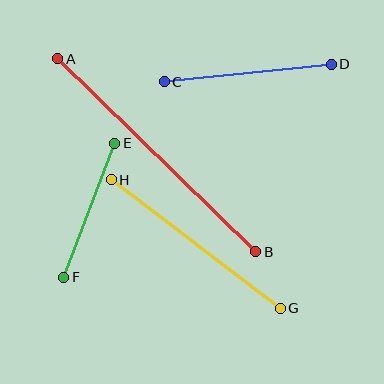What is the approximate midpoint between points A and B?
The midpoint is at approximately (157, 155) pixels.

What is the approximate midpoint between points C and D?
The midpoint is at approximately (248, 73) pixels.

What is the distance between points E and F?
The distance is approximately 143 pixels.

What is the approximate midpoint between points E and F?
The midpoint is at approximately (89, 210) pixels.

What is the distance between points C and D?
The distance is approximately 168 pixels.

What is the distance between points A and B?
The distance is approximately 276 pixels.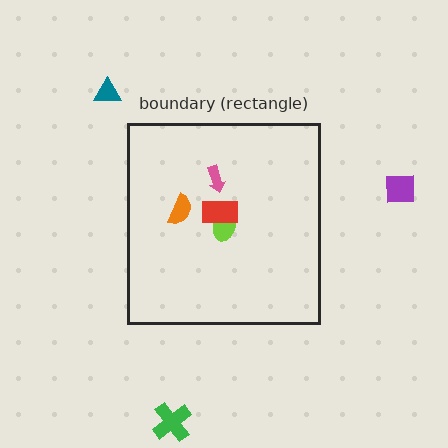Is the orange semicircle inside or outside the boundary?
Inside.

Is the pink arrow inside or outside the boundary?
Inside.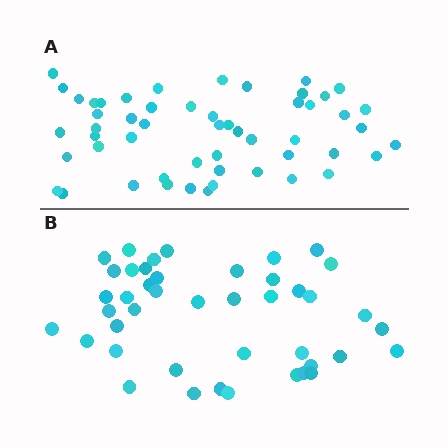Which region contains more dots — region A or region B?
Region A (the top region) has more dots.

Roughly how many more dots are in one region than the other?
Region A has roughly 10 or so more dots than region B.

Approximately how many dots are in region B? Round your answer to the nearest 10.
About 40 dots. (The exact count is 43, which rounds to 40.)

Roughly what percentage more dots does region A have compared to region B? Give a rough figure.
About 25% more.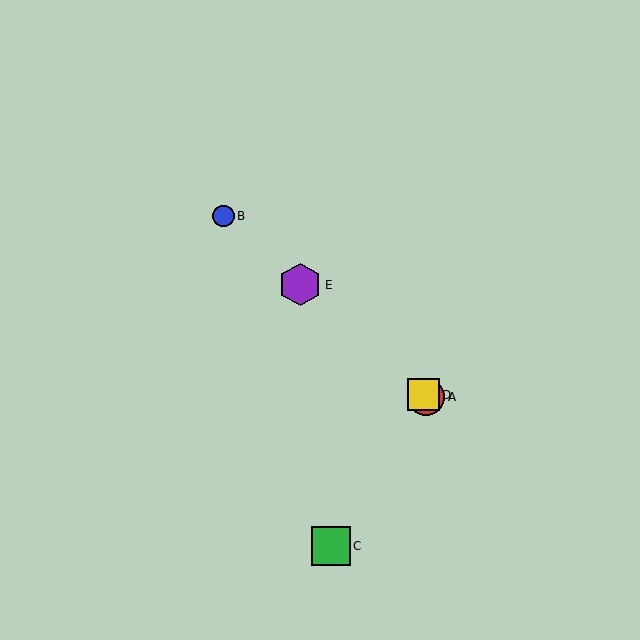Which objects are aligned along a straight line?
Objects A, B, D, E are aligned along a straight line.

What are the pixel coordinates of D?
Object D is at (423, 395).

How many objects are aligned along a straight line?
4 objects (A, B, D, E) are aligned along a straight line.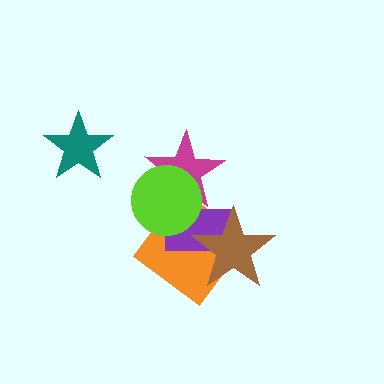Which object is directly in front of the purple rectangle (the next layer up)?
The lime circle is directly in front of the purple rectangle.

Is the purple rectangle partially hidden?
Yes, it is partially covered by another shape.